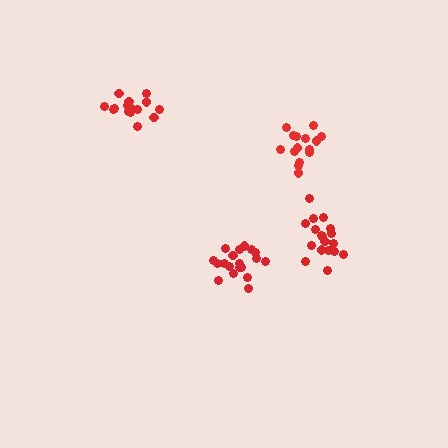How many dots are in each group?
Group 1: 19 dots, Group 2: 15 dots, Group 3: 18 dots, Group 4: 15 dots (67 total).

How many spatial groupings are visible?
There are 4 spatial groupings.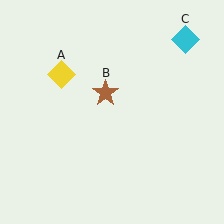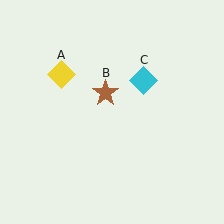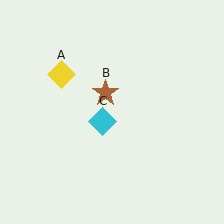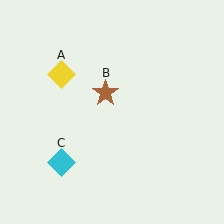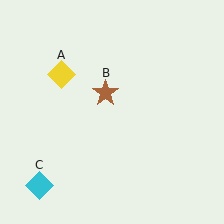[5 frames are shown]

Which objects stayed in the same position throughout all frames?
Yellow diamond (object A) and brown star (object B) remained stationary.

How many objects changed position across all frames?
1 object changed position: cyan diamond (object C).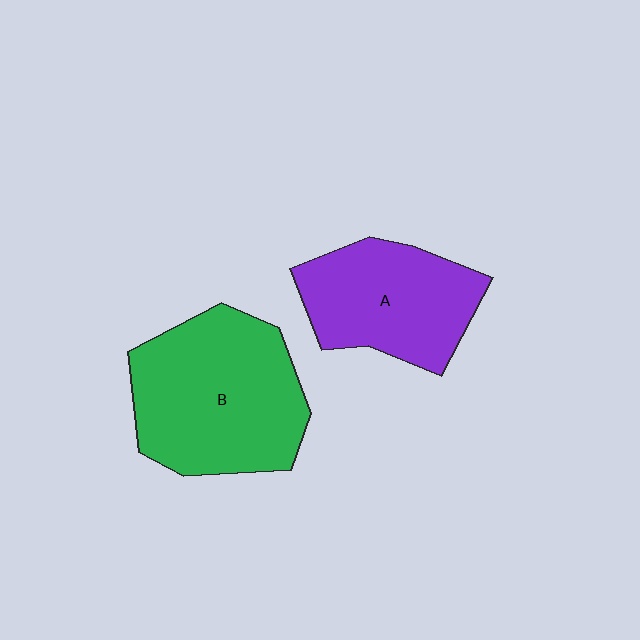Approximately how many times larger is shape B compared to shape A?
Approximately 1.4 times.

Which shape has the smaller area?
Shape A (purple).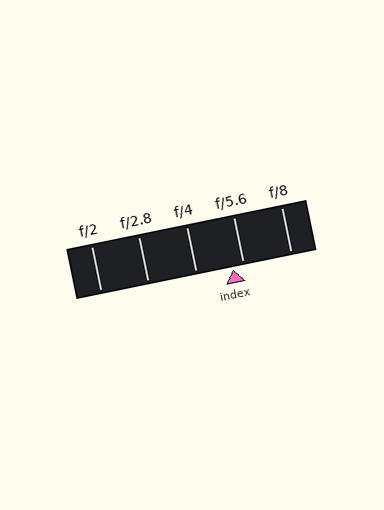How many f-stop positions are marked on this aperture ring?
There are 5 f-stop positions marked.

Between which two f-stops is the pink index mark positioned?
The index mark is between f/4 and f/5.6.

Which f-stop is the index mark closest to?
The index mark is closest to f/5.6.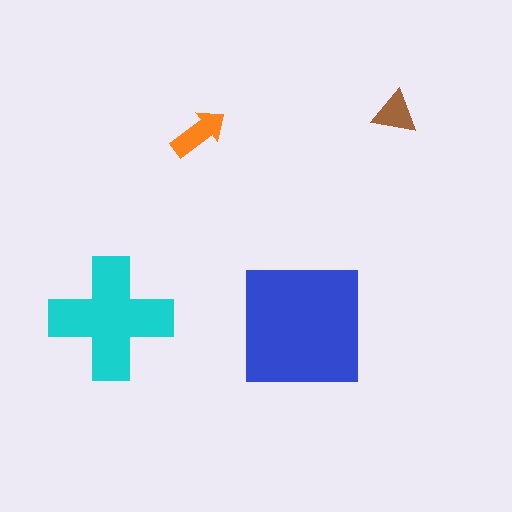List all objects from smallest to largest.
The brown triangle, the orange arrow, the cyan cross, the blue square.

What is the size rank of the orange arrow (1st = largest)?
3rd.